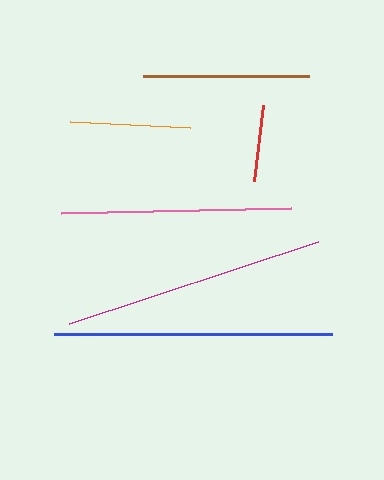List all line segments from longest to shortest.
From longest to shortest: blue, magenta, pink, brown, orange, red.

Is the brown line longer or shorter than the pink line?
The pink line is longer than the brown line.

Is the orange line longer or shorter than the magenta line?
The magenta line is longer than the orange line.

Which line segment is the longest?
The blue line is the longest at approximately 277 pixels.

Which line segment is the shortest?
The red line is the shortest at approximately 77 pixels.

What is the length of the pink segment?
The pink segment is approximately 230 pixels long.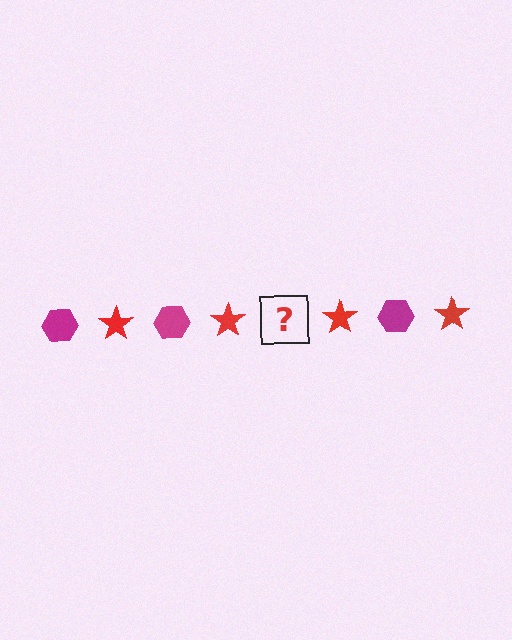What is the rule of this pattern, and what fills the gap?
The rule is that the pattern alternates between magenta hexagon and red star. The gap should be filled with a magenta hexagon.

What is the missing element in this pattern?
The missing element is a magenta hexagon.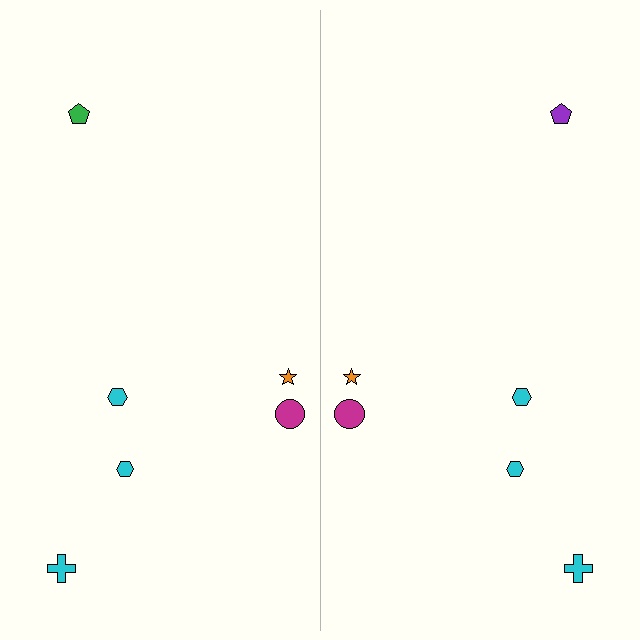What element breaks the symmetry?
The purple pentagon on the right side breaks the symmetry — its mirror counterpart is green.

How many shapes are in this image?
There are 12 shapes in this image.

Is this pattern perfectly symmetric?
No, the pattern is not perfectly symmetric. The purple pentagon on the right side breaks the symmetry — its mirror counterpart is green.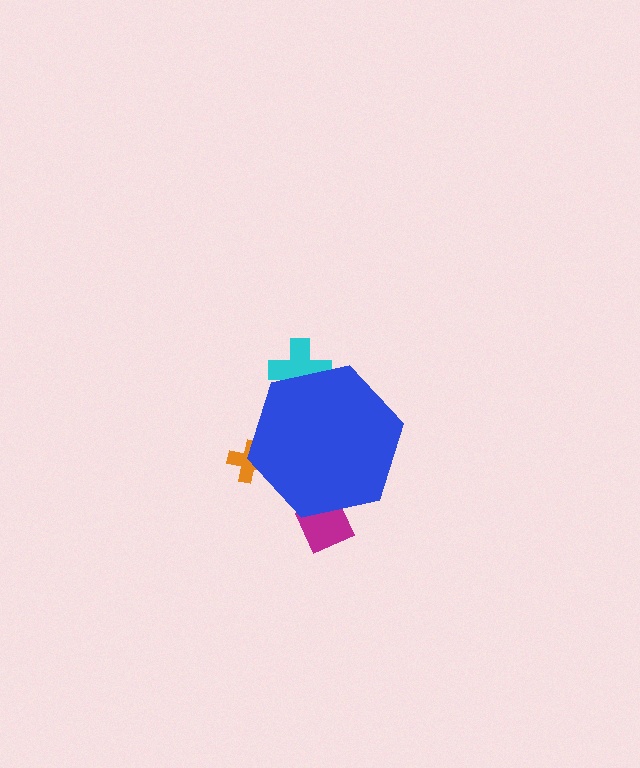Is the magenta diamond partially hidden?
Yes, the magenta diamond is partially hidden behind the blue hexagon.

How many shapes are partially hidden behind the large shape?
3 shapes are partially hidden.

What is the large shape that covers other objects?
A blue hexagon.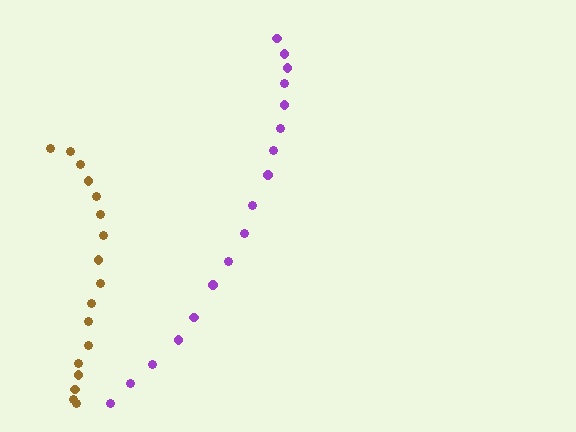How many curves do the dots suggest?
There are 2 distinct paths.